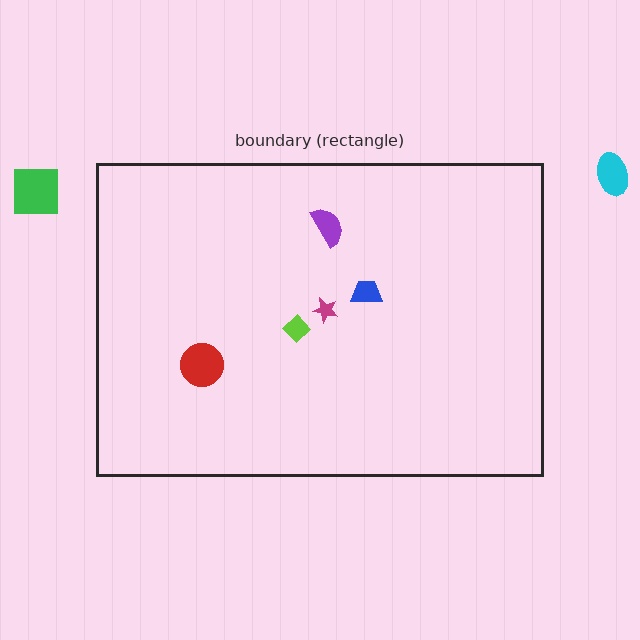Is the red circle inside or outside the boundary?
Inside.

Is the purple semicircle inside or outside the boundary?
Inside.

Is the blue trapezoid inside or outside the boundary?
Inside.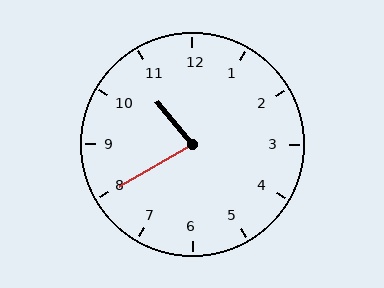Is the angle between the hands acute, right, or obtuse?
It is acute.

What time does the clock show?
10:40.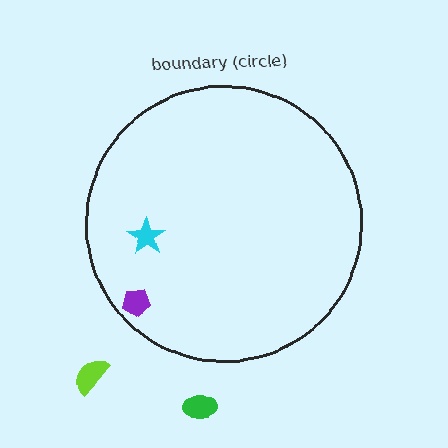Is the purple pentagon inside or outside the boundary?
Inside.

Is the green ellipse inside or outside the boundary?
Outside.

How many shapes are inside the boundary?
2 inside, 2 outside.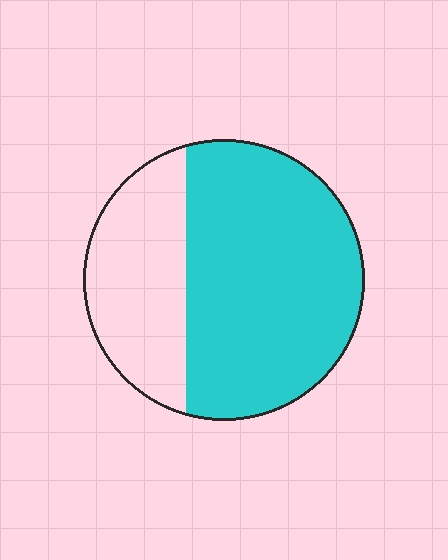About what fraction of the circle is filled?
About two thirds (2/3).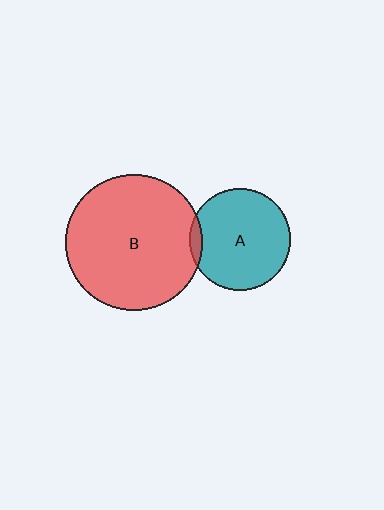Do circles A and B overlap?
Yes.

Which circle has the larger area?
Circle B (red).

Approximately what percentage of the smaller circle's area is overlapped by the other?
Approximately 5%.